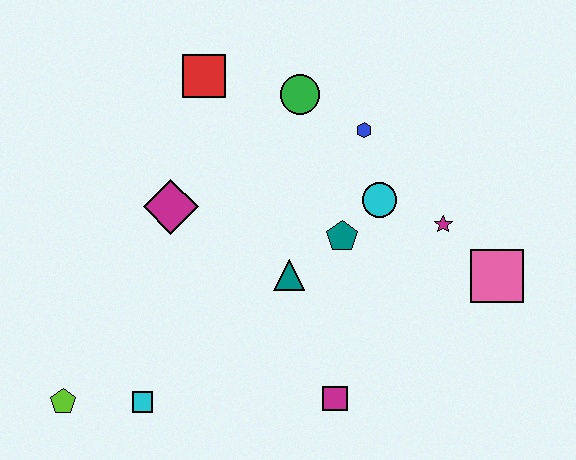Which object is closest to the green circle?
The blue hexagon is closest to the green circle.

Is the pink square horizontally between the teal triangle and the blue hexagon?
No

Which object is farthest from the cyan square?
The pink square is farthest from the cyan square.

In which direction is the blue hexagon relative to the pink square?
The blue hexagon is above the pink square.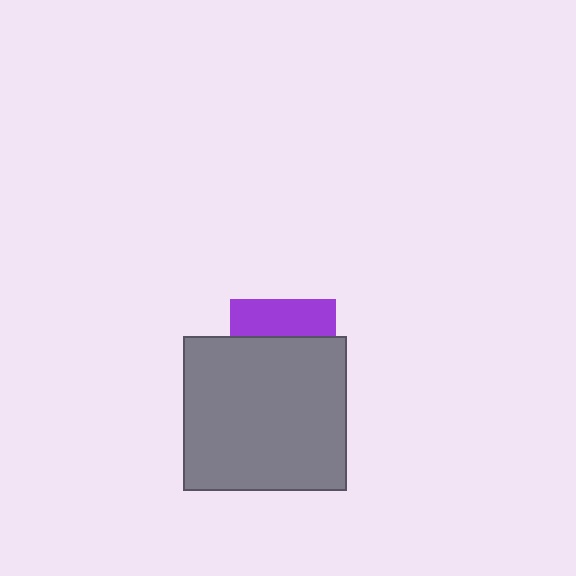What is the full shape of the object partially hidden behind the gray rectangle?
The partially hidden object is a purple square.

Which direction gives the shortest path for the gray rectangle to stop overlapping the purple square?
Moving down gives the shortest separation.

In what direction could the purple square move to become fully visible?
The purple square could move up. That would shift it out from behind the gray rectangle entirely.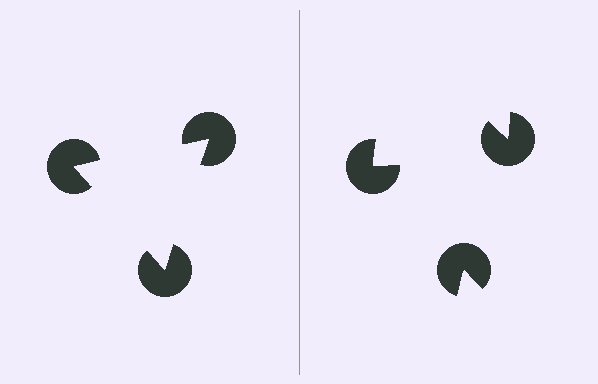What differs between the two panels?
The pac-man discs are positioned identically on both sides; only the wedge orientations differ. On the left they align to a triangle; on the right they are misaligned.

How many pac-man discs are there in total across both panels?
6 — 3 on each side.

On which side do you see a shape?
An illusory triangle appears on the left side. On the right side the wedge cuts are rotated, so no coherent shape forms.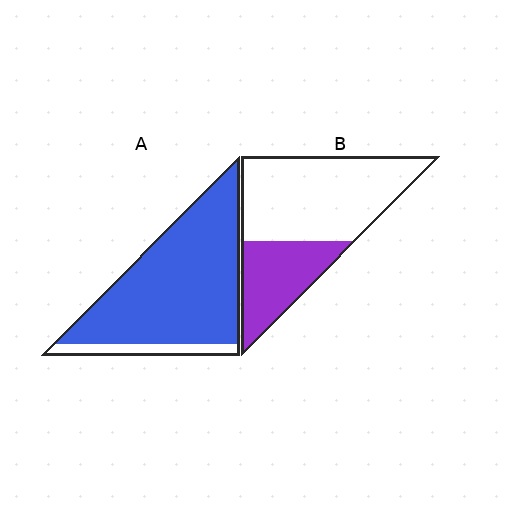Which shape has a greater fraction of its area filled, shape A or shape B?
Shape A.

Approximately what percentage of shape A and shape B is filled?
A is approximately 90% and B is approximately 35%.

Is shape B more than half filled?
No.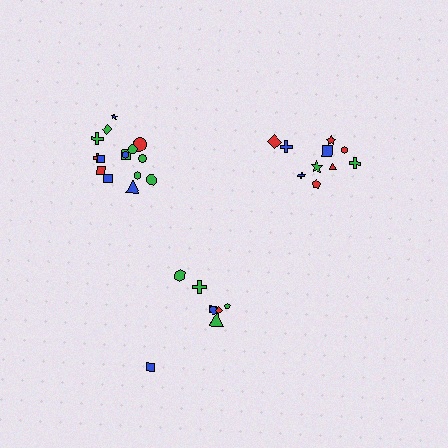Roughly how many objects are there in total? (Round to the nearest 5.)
Roughly 35 objects in total.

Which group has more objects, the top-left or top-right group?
The top-left group.